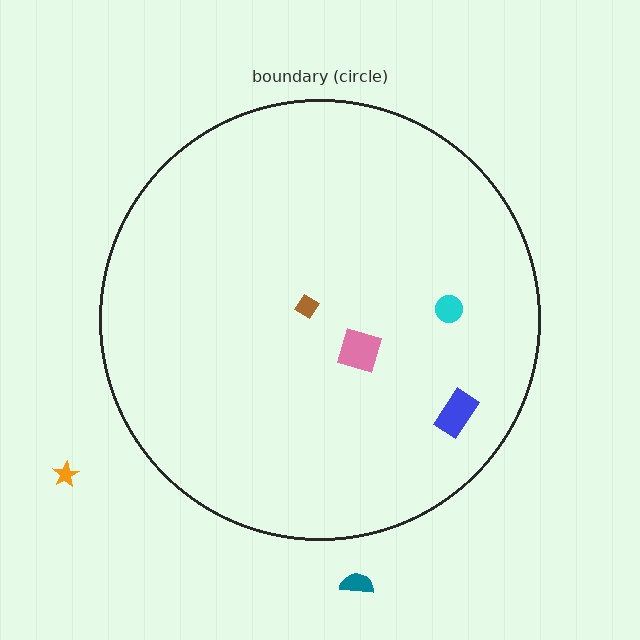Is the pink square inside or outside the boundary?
Inside.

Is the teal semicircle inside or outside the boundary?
Outside.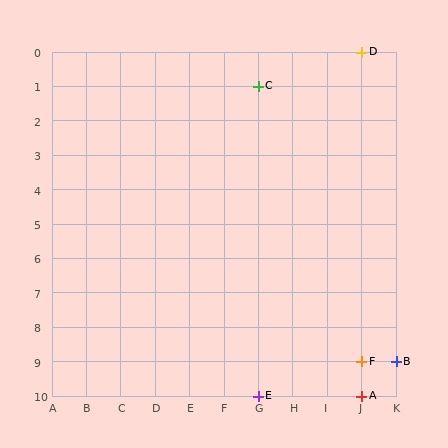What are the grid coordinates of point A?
Point A is at grid coordinates (J, 10).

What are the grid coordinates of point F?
Point F is at grid coordinates (J, 9).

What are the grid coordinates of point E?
Point E is at grid coordinates (G, 10).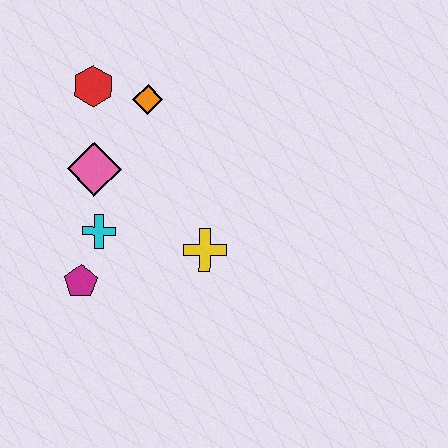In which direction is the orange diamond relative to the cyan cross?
The orange diamond is above the cyan cross.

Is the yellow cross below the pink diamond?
Yes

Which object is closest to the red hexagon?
The orange diamond is closest to the red hexagon.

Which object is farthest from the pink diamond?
The yellow cross is farthest from the pink diamond.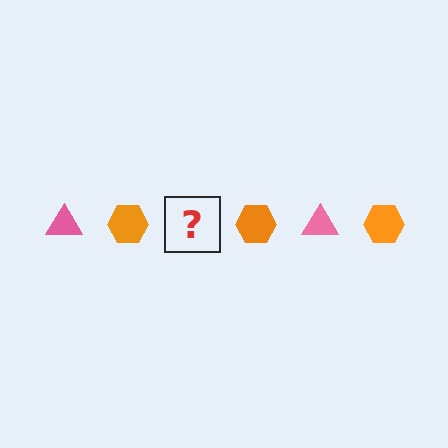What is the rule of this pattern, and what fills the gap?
The rule is that the pattern alternates between pink triangle and orange hexagon. The gap should be filled with a pink triangle.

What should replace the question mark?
The question mark should be replaced with a pink triangle.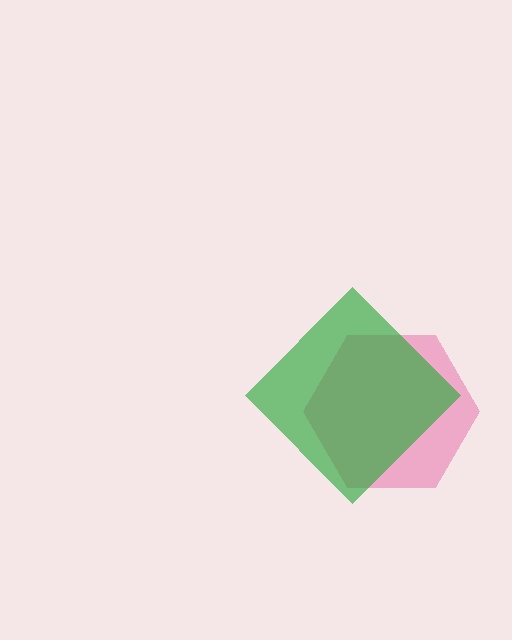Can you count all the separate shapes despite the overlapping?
Yes, there are 2 separate shapes.